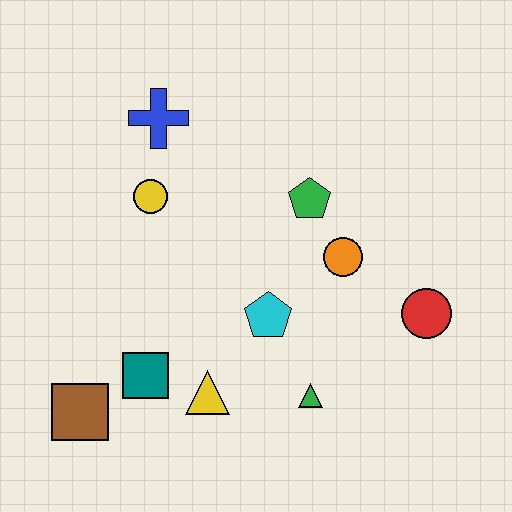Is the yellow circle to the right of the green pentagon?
No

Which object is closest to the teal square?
The yellow triangle is closest to the teal square.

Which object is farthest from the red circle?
The brown square is farthest from the red circle.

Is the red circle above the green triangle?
Yes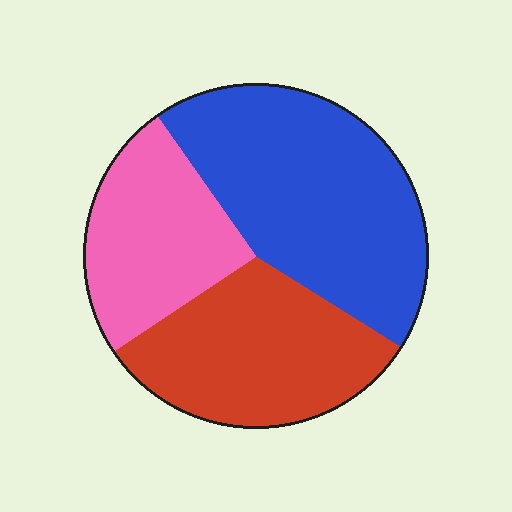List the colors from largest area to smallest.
From largest to smallest: blue, red, pink.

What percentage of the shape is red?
Red covers 32% of the shape.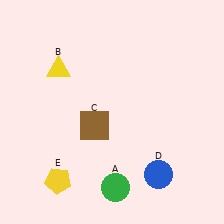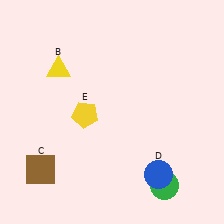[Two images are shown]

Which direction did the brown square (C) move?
The brown square (C) moved left.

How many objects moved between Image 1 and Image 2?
3 objects moved between the two images.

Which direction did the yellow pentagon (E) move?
The yellow pentagon (E) moved up.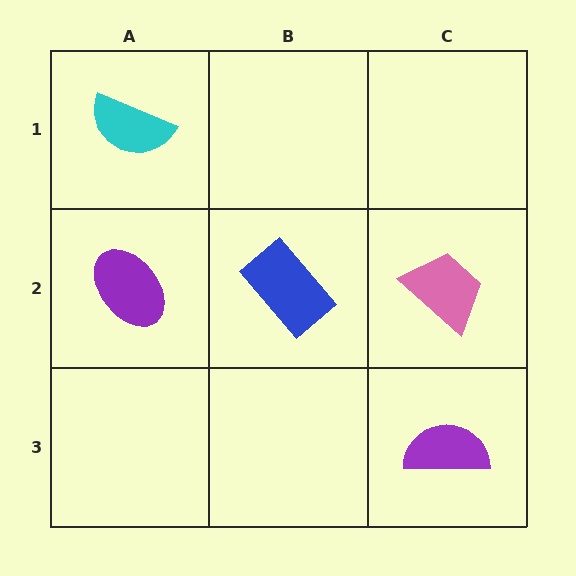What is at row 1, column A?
A cyan semicircle.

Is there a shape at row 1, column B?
No, that cell is empty.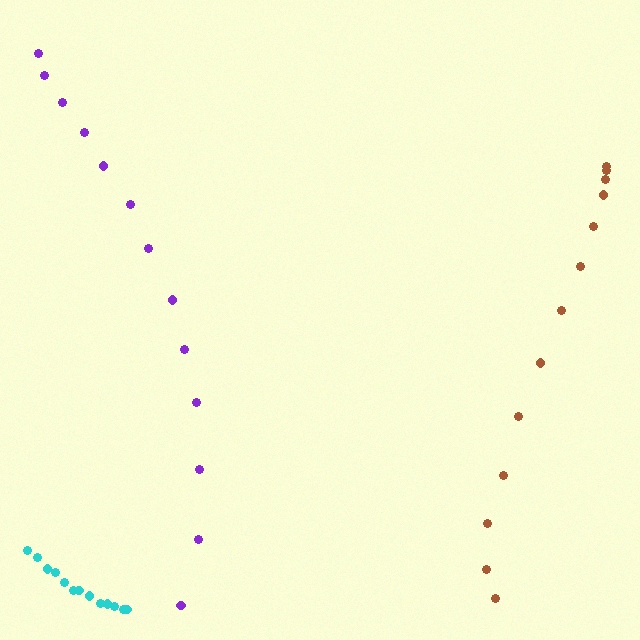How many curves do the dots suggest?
There are 3 distinct paths.